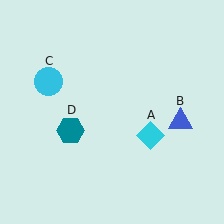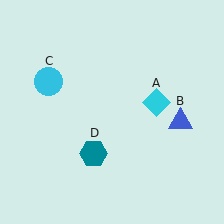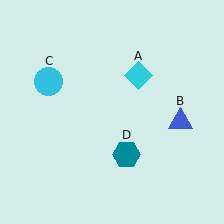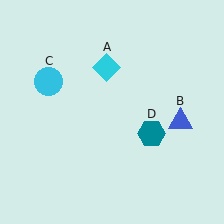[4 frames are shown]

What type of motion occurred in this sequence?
The cyan diamond (object A), teal hexagon (object D) rotated counterclockwise around the center of the scene.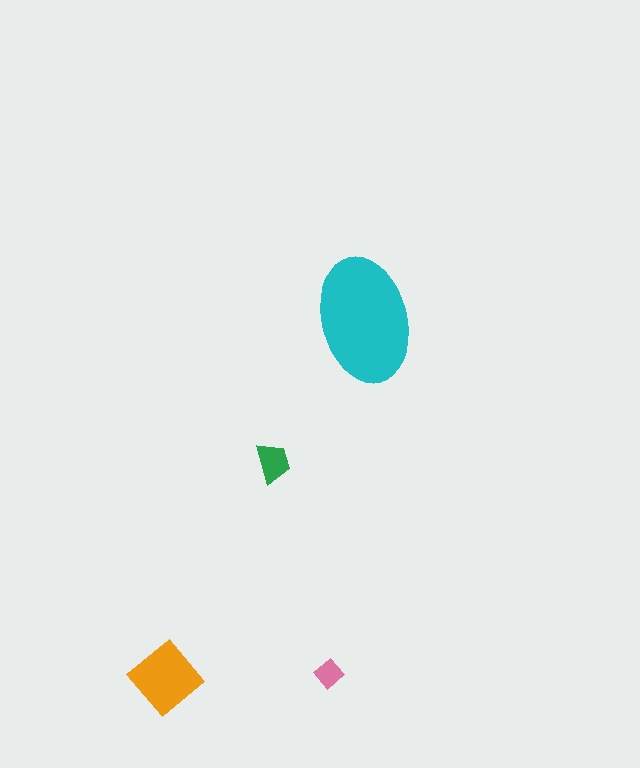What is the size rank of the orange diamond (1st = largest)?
2nd.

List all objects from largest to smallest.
The cyan ellipse, the orange diamond, the green trapezoid, the pink diamond.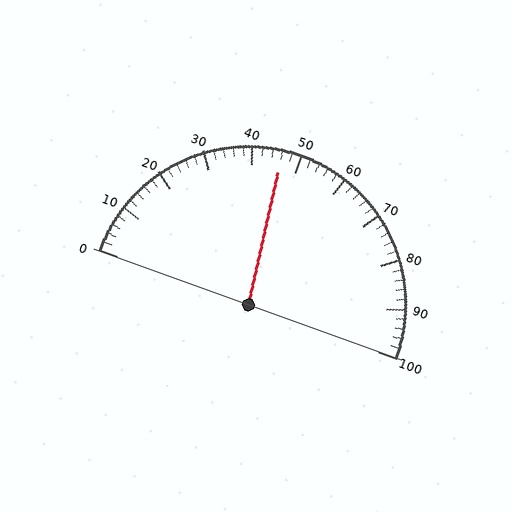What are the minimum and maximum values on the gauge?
The gauge ranges from 0 to 100.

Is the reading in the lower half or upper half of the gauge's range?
The reading is in the lower half of the range (0 to 100).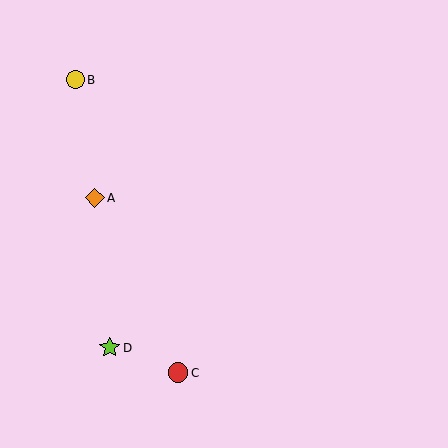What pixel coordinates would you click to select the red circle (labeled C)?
Click at (178, 373) to select the red circle C.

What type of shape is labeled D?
Shape D is a lime star.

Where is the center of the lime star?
The center of the lime star is at (110, 348).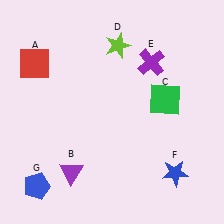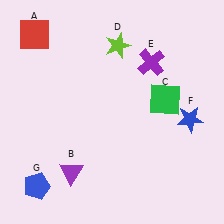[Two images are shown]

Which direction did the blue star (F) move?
The blue star (F) moved up.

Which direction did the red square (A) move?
The red square (A) moved up.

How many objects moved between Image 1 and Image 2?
2 objects moved between the two images.